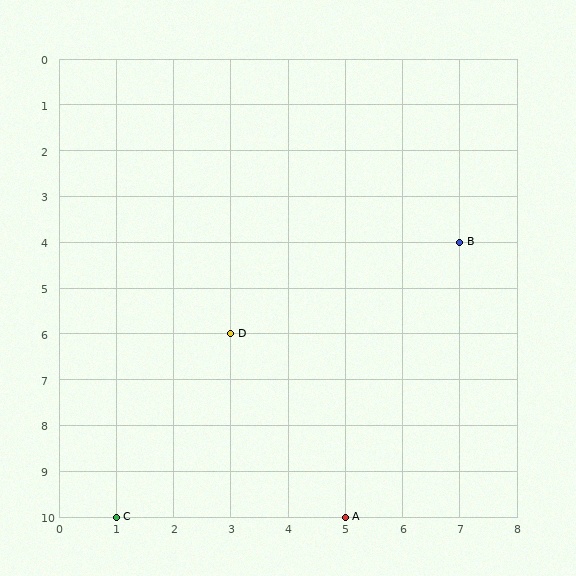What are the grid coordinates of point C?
Point C is at grid coordinates (1, 10).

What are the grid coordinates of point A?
Point A is at grid coordinates (5, 10).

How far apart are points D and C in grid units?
Points D and C are 2 columns and 4 rows apart (about 4.5 grid units diagonally).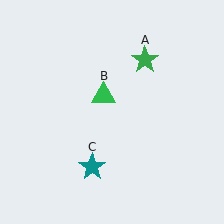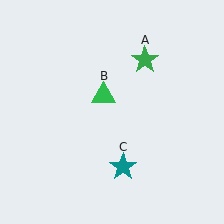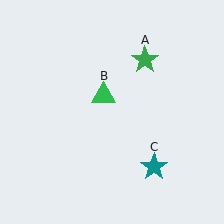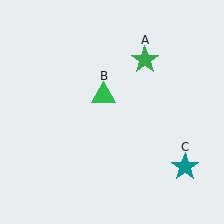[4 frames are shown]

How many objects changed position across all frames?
1 object changed position: teal star (object C).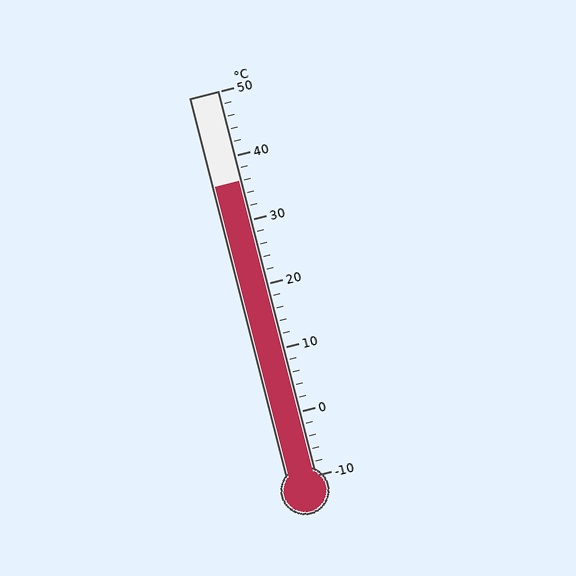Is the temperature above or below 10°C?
The temperature is above 10°C.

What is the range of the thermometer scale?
The thermometer scale ranges from -10°C to 50°C.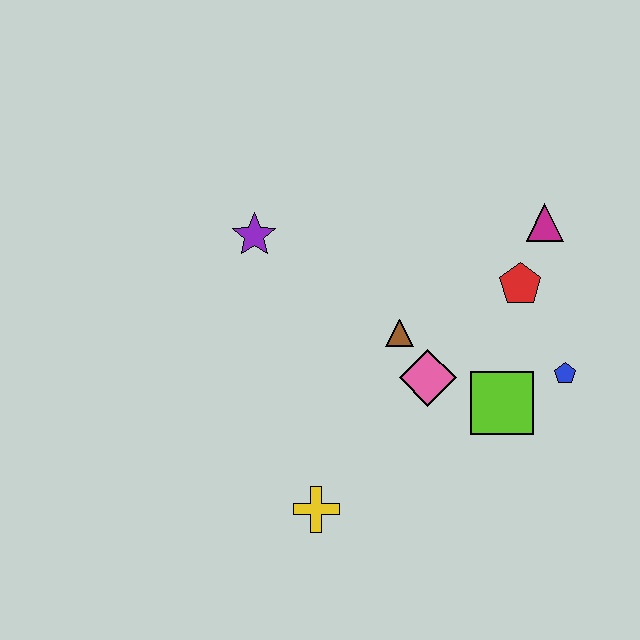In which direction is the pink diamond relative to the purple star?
The pink diamond is to the right of the purple star.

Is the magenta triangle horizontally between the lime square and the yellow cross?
No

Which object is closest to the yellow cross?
The pink diamond is closest to the yellow cross.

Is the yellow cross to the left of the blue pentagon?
Yes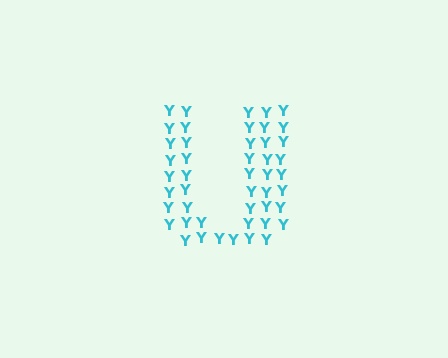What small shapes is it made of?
It is made of small letter Y's.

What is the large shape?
The large shape is the letter U.